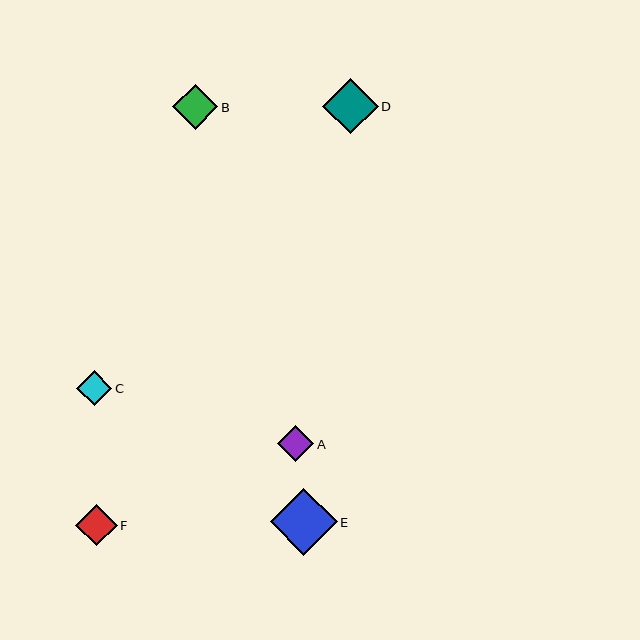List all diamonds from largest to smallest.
From largest to smallest: E, D, B, F, A, C.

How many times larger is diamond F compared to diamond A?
Diamond F is approximately 1.1 times the size of diamond A.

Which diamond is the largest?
Diamond E is the largest with a size of approximately 67 pixels.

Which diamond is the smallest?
Diamond C is the smallest with a size of approximately 35 pixels.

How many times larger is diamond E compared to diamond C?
Diamond E is approximately 1.9 times the size of diamond C.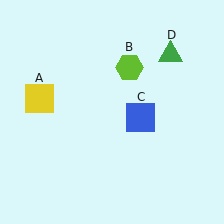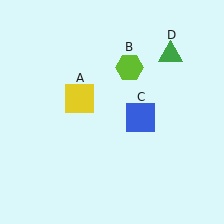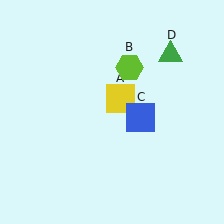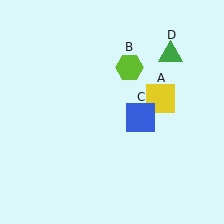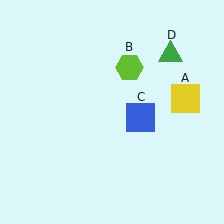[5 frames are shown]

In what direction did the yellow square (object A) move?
The yellow square (object A) moved right.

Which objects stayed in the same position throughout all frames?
Lime hexagon (object B) and blue square (object C) and green triangle (object D) remained stationary.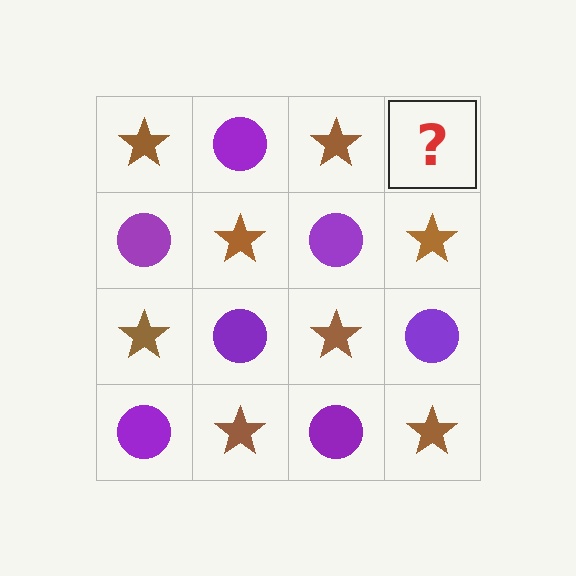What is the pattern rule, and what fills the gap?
The rule is that it alternates brown star and purple circle in a checkerboard pattern. The gap should be filled with a purple circle.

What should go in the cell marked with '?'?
The missing cell should contain a purple circle.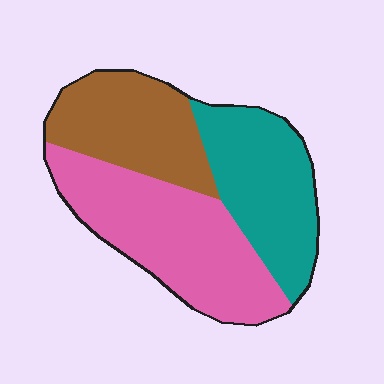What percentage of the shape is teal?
Teal takes up about one third (1/3) of the shape.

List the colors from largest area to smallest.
From largest to smallest: pink, teal, brown.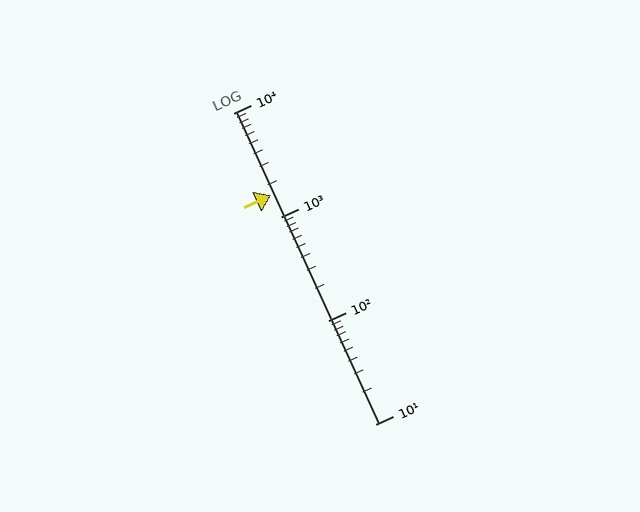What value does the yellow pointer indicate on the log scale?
The pointer indicates approximately 1600.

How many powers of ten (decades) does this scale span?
The scale spans 3 decades, from 10 to 10000.